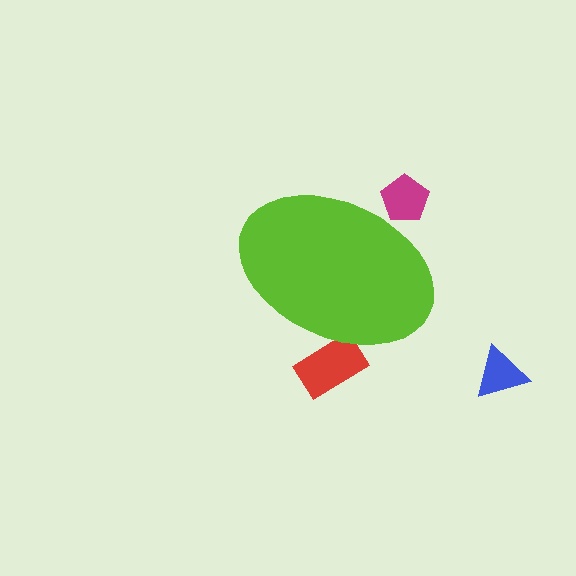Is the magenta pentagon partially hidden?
Yes, the magenta pentagon is partially hidden behind the lime ellipse.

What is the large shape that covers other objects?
A lime ellipse.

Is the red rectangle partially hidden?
Yes, the red rectangle is partially hidden behind the lime ellipse.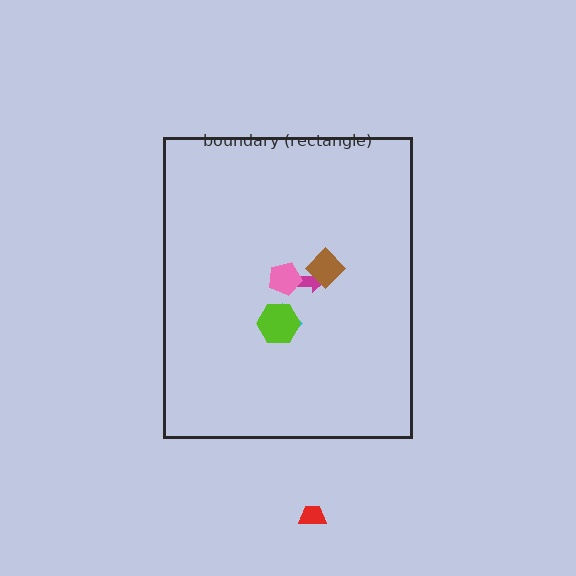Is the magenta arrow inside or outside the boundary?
Inside.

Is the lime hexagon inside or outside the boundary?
Inside.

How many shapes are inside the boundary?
5 inside, 1 outside.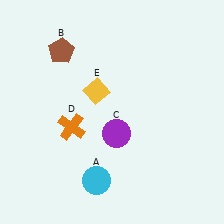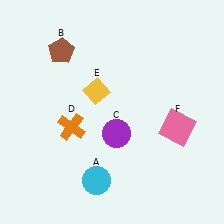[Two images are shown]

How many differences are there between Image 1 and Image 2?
There is 1 difference between the two images.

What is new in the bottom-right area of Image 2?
A pink square (F) was added in the bottom-right area of Image 2.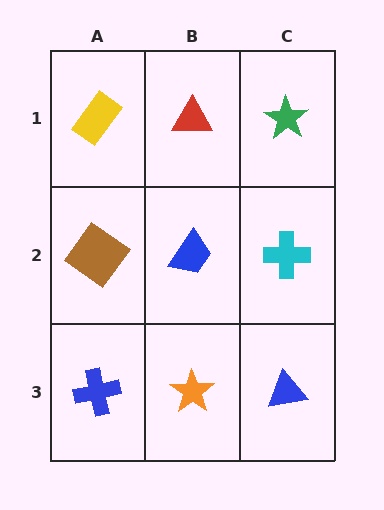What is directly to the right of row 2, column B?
A cyan cross.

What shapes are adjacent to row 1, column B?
A blue trapezoid (row 2, column B), a yellow rectangle (row 1, column A), a green star (row 1, column C).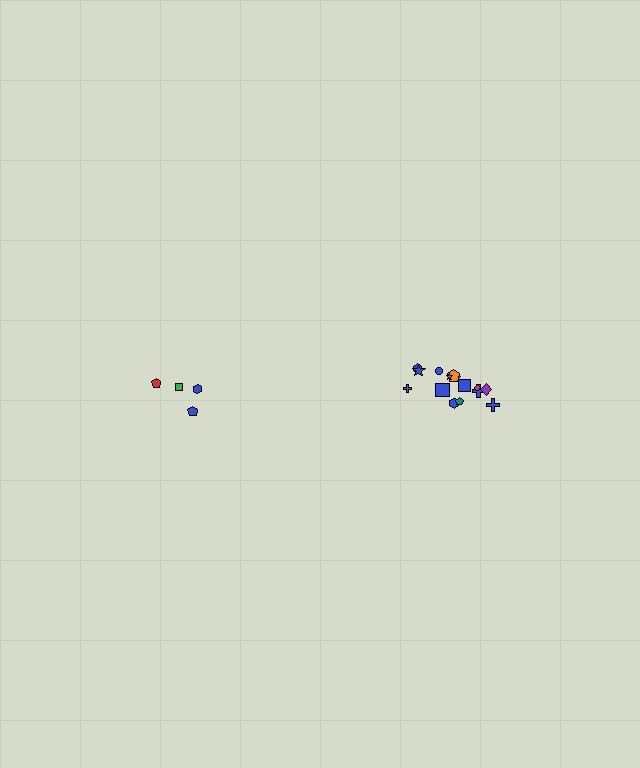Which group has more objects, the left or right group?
The right group.